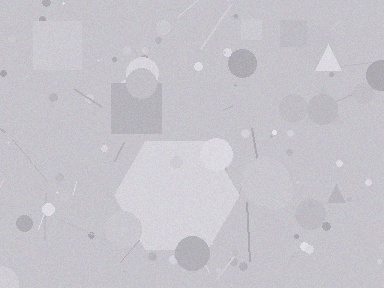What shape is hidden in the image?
A hexagon is hidden in the image.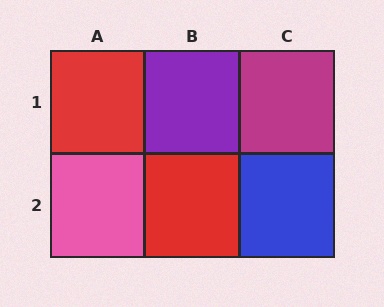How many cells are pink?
1 cell is pink.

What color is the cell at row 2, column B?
Red.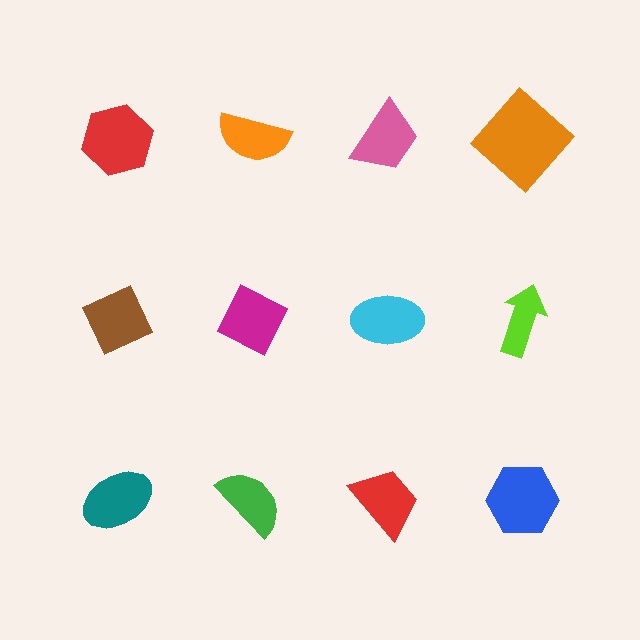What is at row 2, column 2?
A magenta diamond.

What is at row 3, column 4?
A blue hexagon.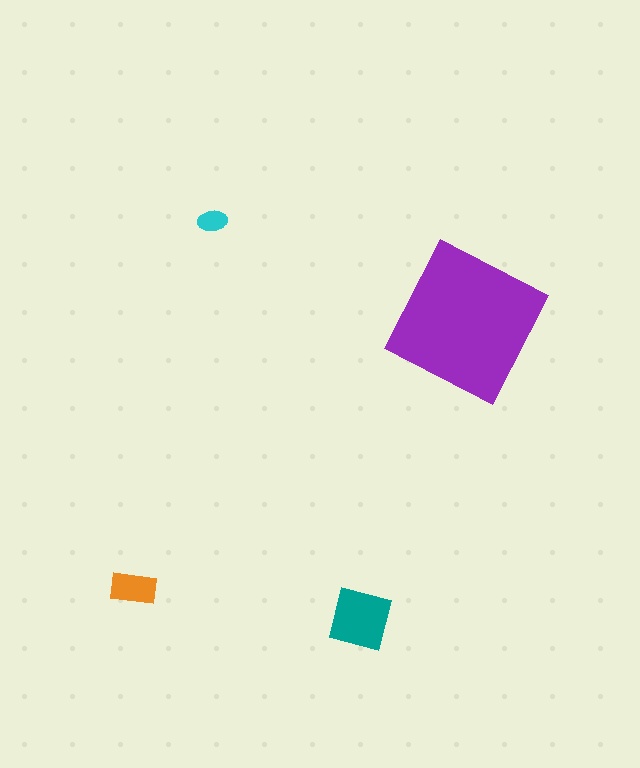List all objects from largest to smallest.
The purple square, the teal square, the orange rectangle, the cyan ellipse.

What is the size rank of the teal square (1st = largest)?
2nd.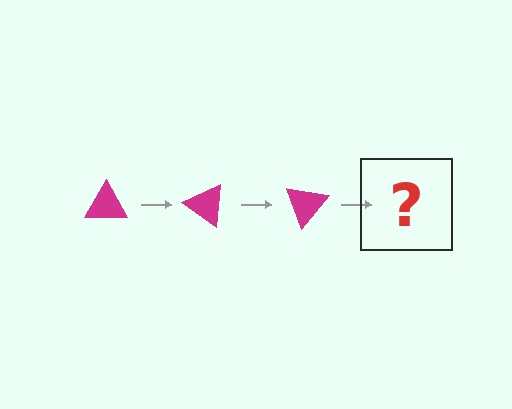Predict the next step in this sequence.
The next step is a magenta triangle rotated 105 degrees.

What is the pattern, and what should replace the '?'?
The pattern is that the triangle rotates 35 degrees each step. The '?' should be a magenta triangle rotated 105 degrees.